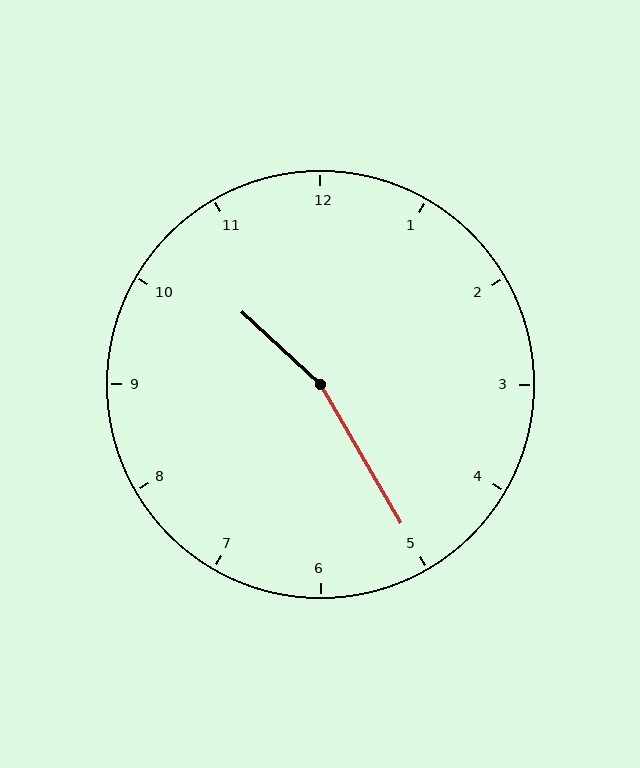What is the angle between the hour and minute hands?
Approximately 162 degrees.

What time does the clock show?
10:25.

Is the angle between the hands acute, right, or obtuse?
It is obtuse.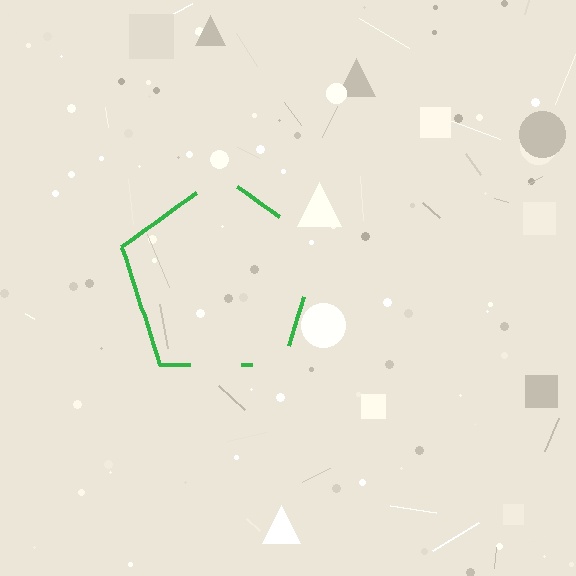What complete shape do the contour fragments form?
The contour fragments form a pentagon.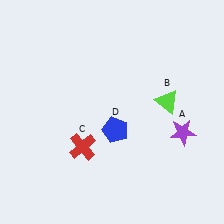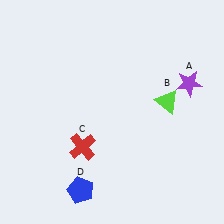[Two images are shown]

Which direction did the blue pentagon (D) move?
The blue pentagon (D) moved down.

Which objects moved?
The objects that moved are: the purple star (A), the blue pentagon (D).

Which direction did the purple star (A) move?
The purple star (A) moved up.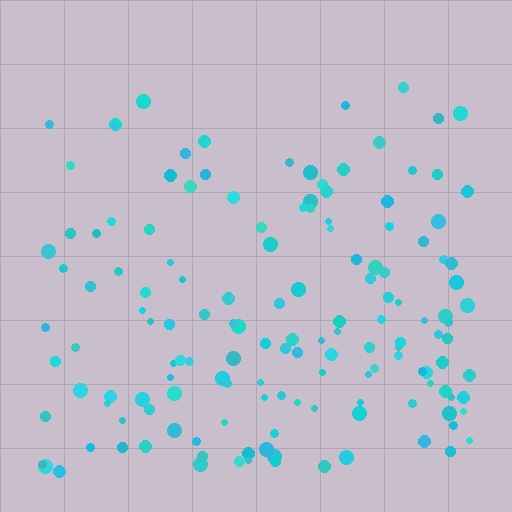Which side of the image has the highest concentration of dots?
The bottom.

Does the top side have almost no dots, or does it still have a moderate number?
Still a moderate number, just noticeably fewer than the bottom.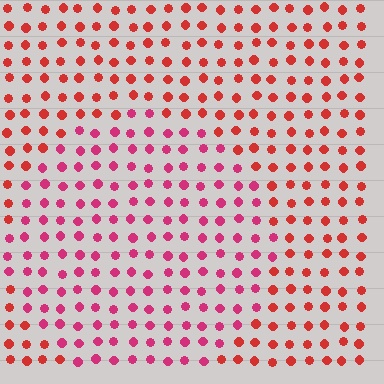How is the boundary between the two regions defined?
The boundary is defined purely by a slight shift in hue (about 28 degrees). Spacing, size, and orientation are identical on both sides.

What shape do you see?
I see a circle.